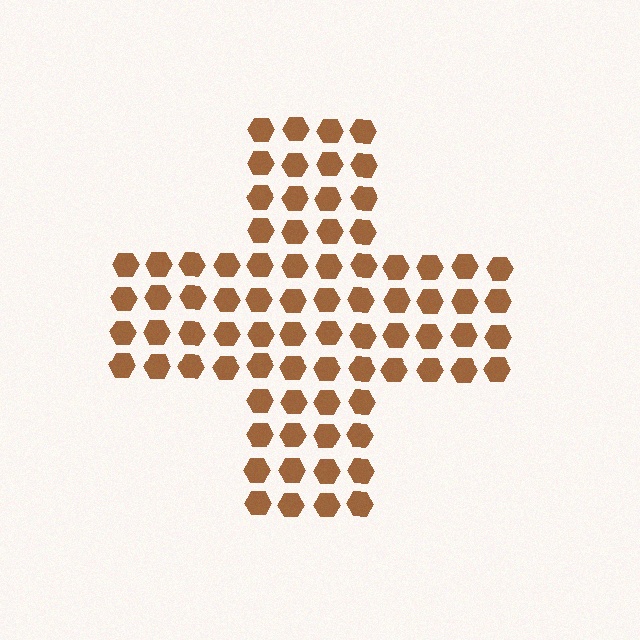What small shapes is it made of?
It is made of small hexagons.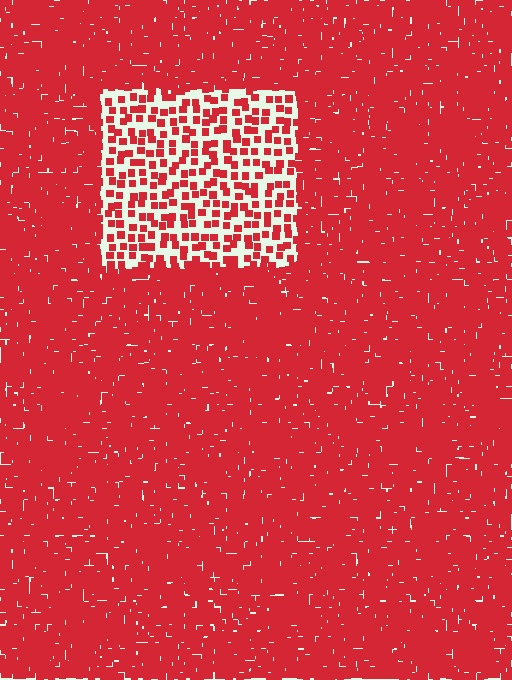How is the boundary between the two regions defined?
The boundary is defined by a change in element density (approximately 3.1x ratio). All elements are the same color, size, and shape.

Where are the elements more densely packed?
The elements are more densely packed outside the rectangle boundary.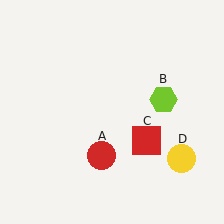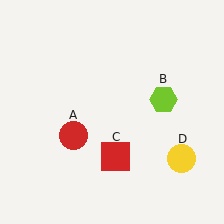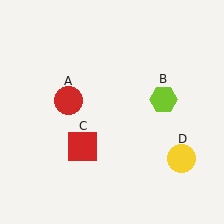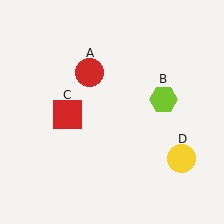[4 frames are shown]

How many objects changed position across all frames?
2 objects changed position: red circle (object A), red square (object C).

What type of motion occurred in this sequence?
The red circle (object A), red square (object C) rotated clockwise around the center of the scene.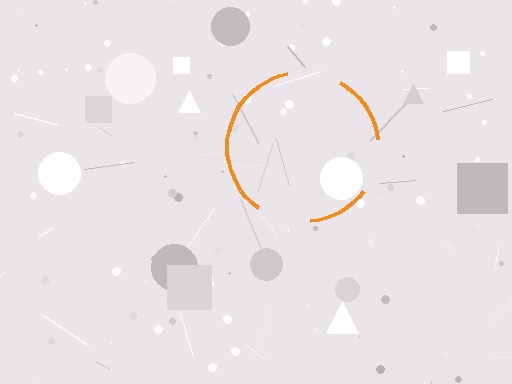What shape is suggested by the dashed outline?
The dashed outline suggests a circle.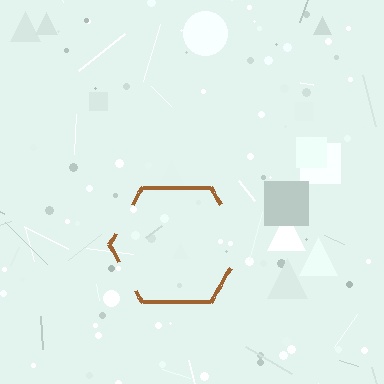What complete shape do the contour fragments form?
The contour fragments form a hexagon.